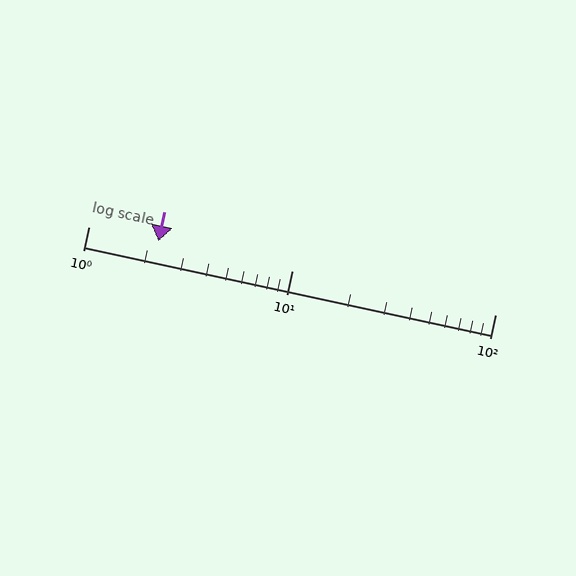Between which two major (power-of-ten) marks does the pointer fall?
The pointer is between 1 and 10.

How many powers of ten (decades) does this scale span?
The scale spans 2 decades, from 1 to 100.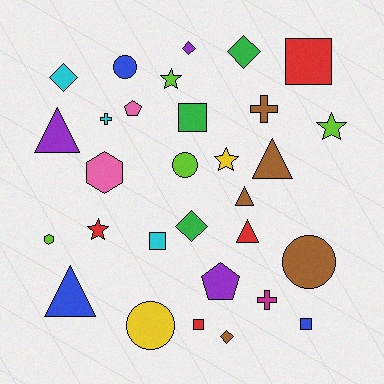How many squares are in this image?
There are 5 squares.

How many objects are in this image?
There are 30 objects.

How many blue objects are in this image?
There are 3 blue objects.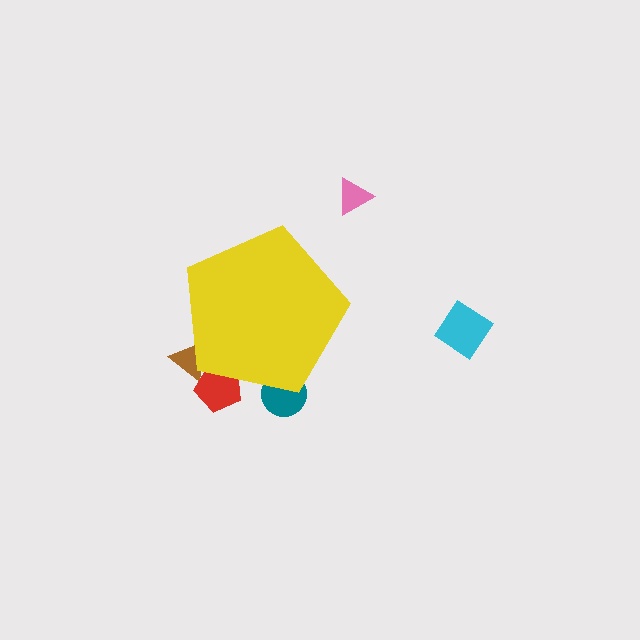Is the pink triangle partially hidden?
No, the pink triangle is fully visible.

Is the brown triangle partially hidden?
Yes, the brown triangle is partially hidden behind the yellow pentagon.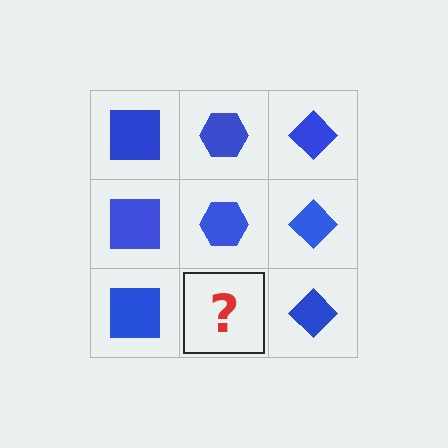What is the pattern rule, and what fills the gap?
The rule is that each column has a consistent shape. The gap should be filled with a blue hexagon.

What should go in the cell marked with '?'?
The missing cell should contain a blue hexagon.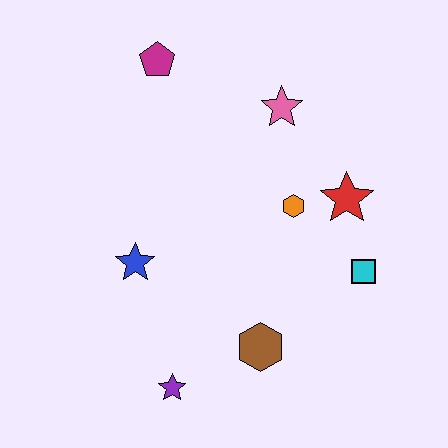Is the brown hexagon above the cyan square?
No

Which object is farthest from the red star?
The purple star is farthest from the red star.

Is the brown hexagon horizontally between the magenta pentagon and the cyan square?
Yes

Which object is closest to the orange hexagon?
The red star is closest to the orange hexagon.